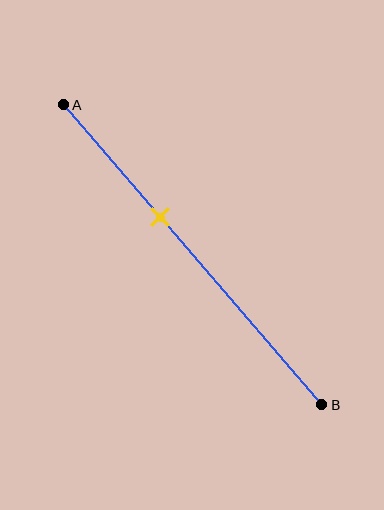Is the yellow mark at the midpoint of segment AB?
No, the mark is at about 40% from A, not at the 50% midpoint.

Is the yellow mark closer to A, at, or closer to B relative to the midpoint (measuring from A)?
The yellow mark is closer to point A than the midpoint of segment AB.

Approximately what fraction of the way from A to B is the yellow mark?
The yellow mark is approximately 40% of the way from A to B.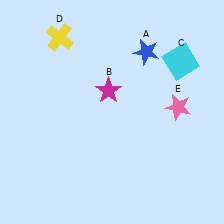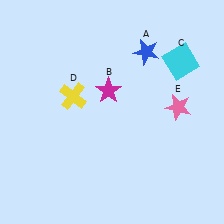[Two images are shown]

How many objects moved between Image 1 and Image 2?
1 object moved between the two images.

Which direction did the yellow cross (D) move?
The yellow cross (D) moved down.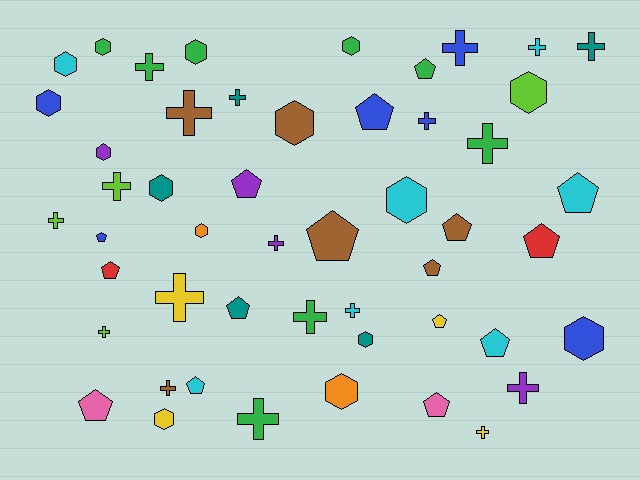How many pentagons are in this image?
There are 16 pentagons.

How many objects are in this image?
There are 50 objects.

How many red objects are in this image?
There are 2 red objects.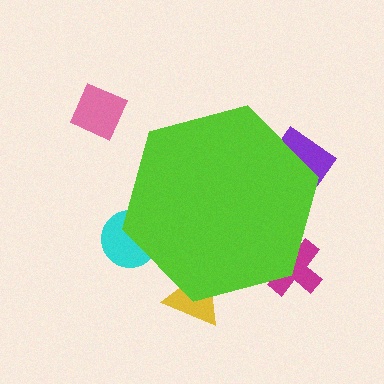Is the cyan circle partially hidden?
Yes, the cyan circle is partially hidden behind the lime hexagon.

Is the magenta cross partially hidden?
Yes, the magenta cross is partially hidden behind the lime hexagon.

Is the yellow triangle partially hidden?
Yes, the yellow triangle is partially hidden behind the lime hexagon.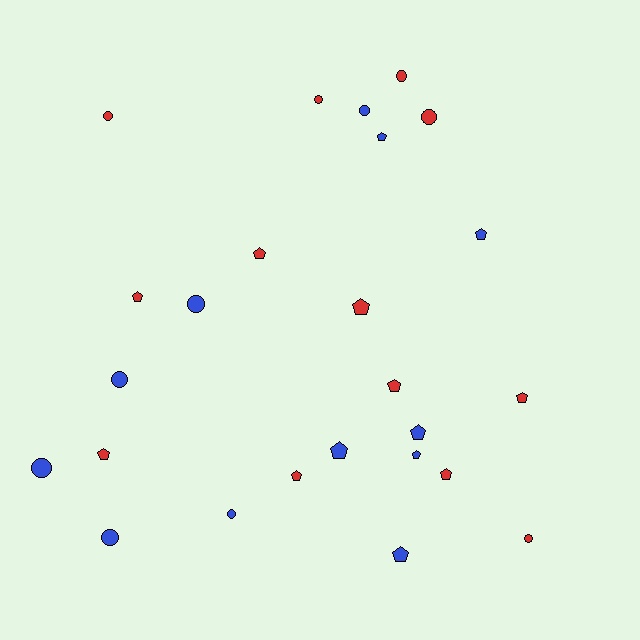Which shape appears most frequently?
Pentagon, with 14 objects.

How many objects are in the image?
There are 25 objects.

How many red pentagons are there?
There are 8 red pentagons.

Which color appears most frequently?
Red, with 13 objects.